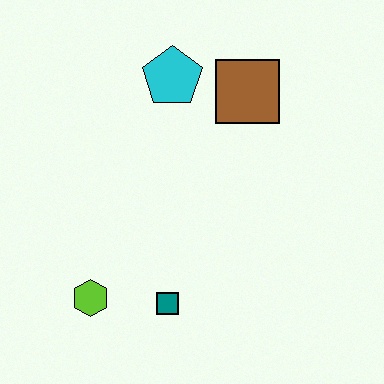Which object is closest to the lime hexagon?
The teal square is closest to the lime hexagon.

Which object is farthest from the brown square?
The lime hexagon is farthest from the brown square.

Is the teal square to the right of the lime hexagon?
Yes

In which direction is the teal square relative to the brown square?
The teal square is below the brown square.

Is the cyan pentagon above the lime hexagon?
Yes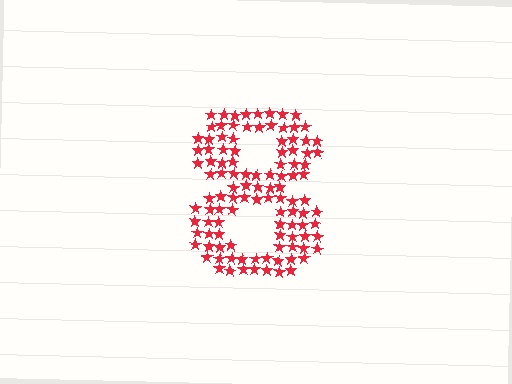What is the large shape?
The large shape is the digit 8.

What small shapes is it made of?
It is made of small stars.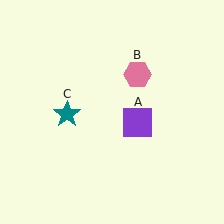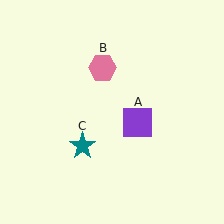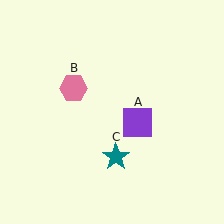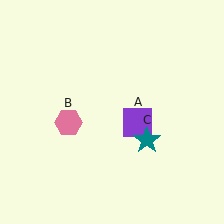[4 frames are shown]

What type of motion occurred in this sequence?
The pink hexagon (object B), teal star (object C) rotated counterclockwise around the center of the scene.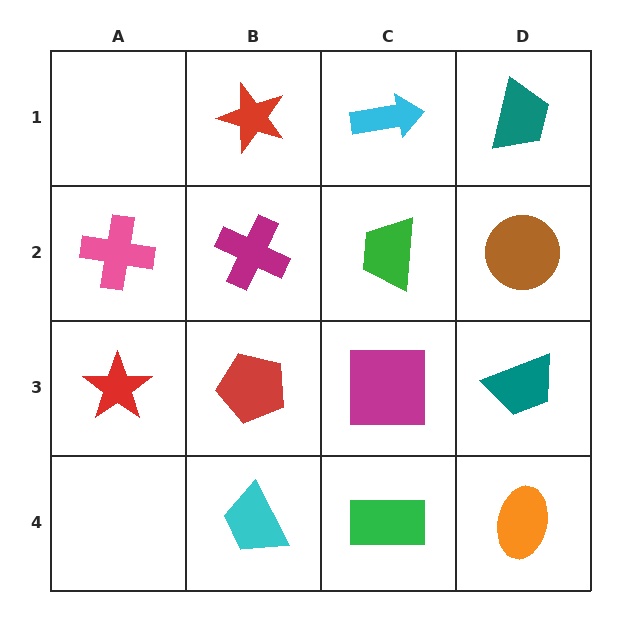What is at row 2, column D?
A brown circle.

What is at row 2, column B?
A magenta cross.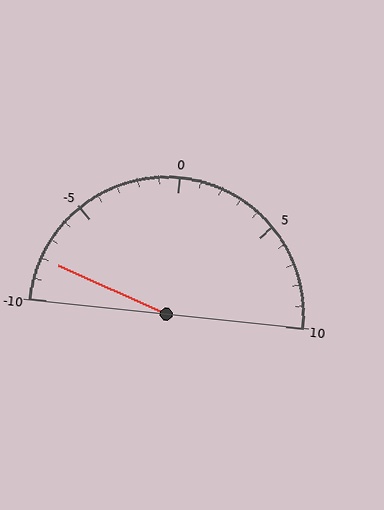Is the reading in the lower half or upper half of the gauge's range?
The reading is in the lower half of the range (-10 to 10).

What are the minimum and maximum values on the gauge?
The gauge ranges from -10 to 10.